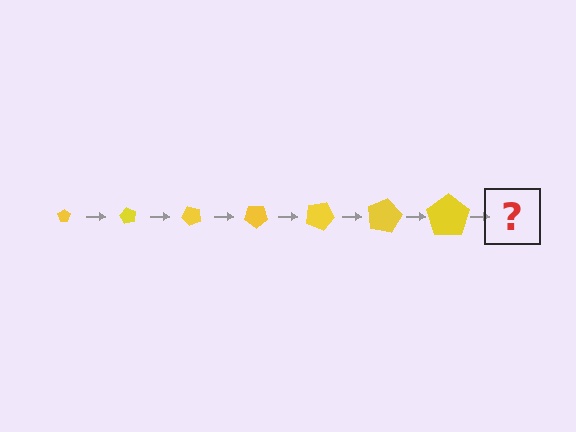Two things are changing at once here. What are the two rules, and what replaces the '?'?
The two rules are that the pentagon grows larger each step and it rotates 60 degrees each step. The '?' should be a pentagon, larger than the previous one and rotated 420 degrees from the start.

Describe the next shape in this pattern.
It should be a pentagon, larger than the previous one and rotated 420 degrees from the start.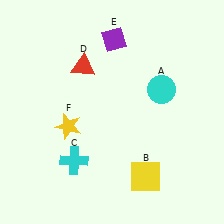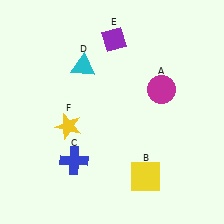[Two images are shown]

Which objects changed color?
A changed from cyan to magenta. C changed from cyan to blue. D changed from red to cyan.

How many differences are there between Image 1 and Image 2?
There are 3 differences between the two images.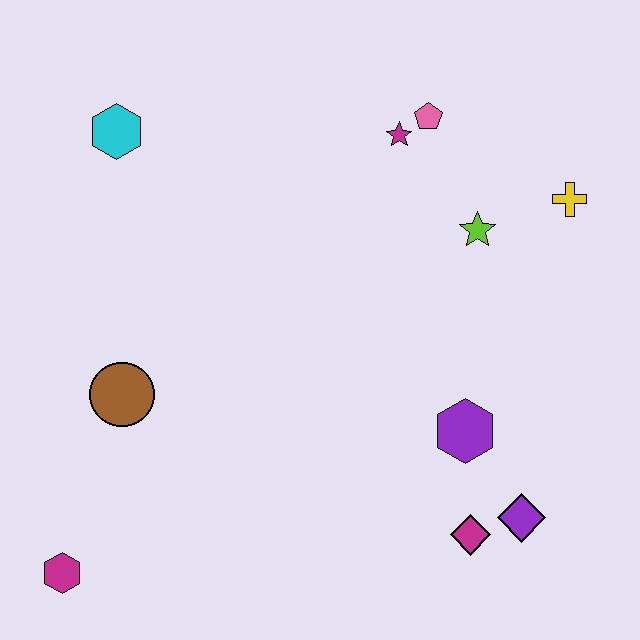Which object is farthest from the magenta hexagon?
The yellow cross is farthest from the magenta hexagon.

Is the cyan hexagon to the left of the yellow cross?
Yes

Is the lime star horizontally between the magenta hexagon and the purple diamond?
Yes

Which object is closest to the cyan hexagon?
The brown circle is closest to the cyan hexagon.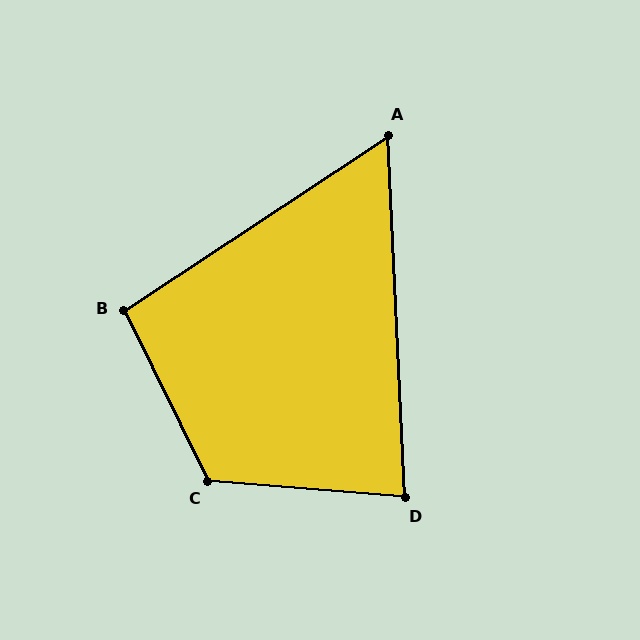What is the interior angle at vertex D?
Approximately 83 degrees (acute).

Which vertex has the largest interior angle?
C, at approximately 121 degrees.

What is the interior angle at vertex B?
Approximately 97 degrees (obtuse).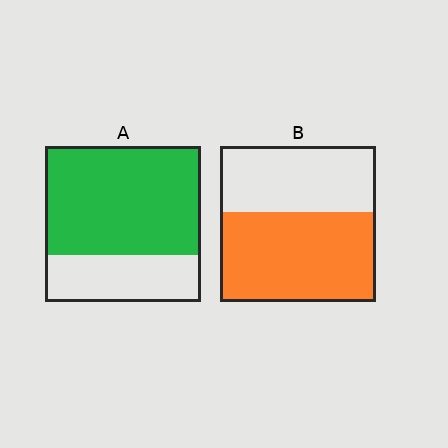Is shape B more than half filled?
Yes.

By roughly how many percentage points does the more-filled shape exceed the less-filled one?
By roughly 10 percentage points (A over B).